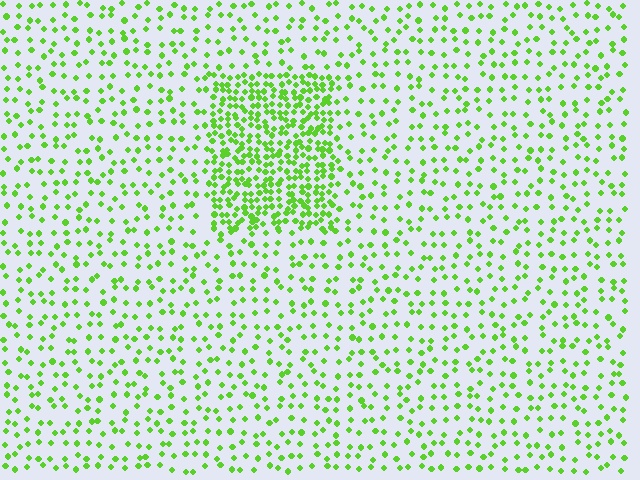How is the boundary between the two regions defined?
The boundary is defined by a change in element density (approximately 2.7x ratio). All elements are the same color, size, and shape.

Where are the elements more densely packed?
The elements are more densely packed inside the rectangle boundary.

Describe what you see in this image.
The image contains small lime elements arranged at two different densities. A rectangle-shaped region is visible where the elements are more densely packed than the surrounding area.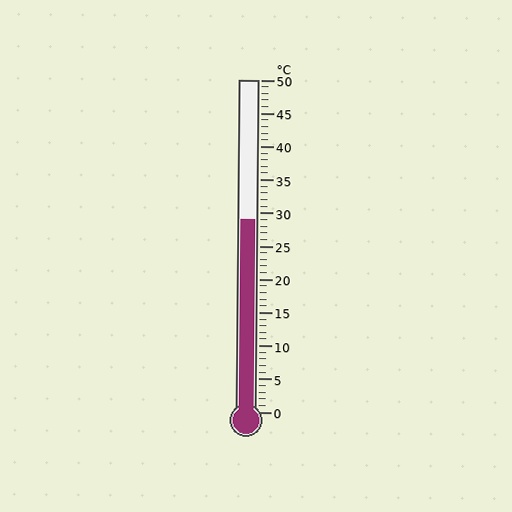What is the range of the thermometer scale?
The thermometer scale ranges from 0°C to 50°C.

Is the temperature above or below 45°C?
The temperature is below 45°C.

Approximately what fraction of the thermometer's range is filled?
The thermometer is filled to approximately 60% of its range.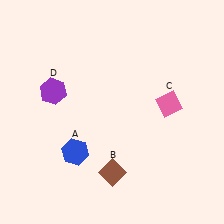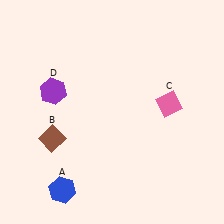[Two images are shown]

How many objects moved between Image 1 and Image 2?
2 objects moved between the two images.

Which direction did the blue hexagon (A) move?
The blue hexagon (A) moved down.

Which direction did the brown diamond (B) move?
The brown diamond (B) moved left.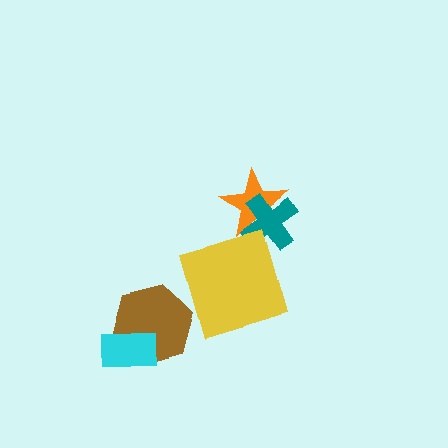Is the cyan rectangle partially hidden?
No, no other shape covers it.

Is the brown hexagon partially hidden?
Yes, it is partially covered by another shape.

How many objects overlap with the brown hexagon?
1 object overlaps with the brown hexagon.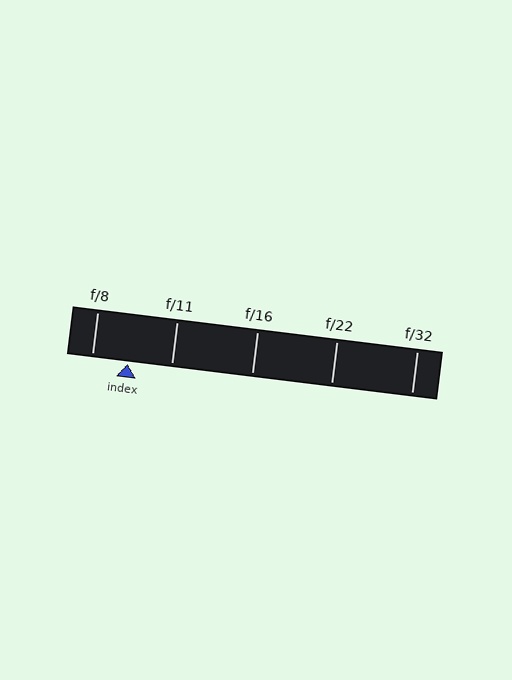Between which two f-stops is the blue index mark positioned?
The index mark is between f/8 and f/11.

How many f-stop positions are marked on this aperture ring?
There are 5 f-stop positions marked.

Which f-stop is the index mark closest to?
The index mark is closest to f/8.